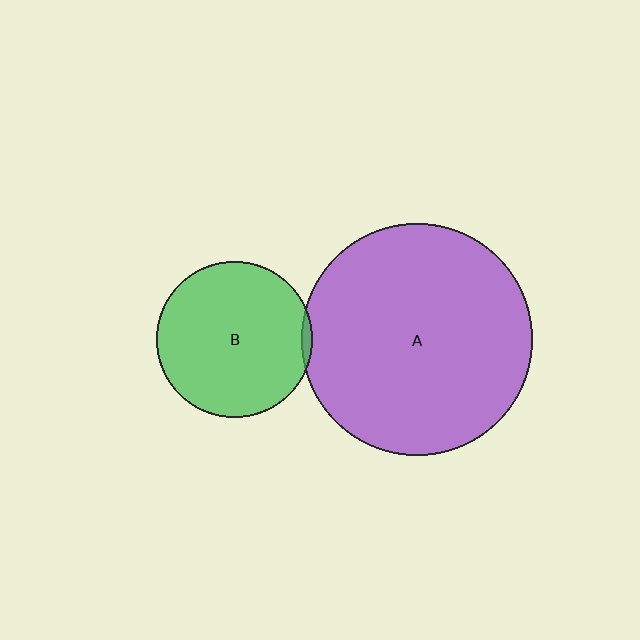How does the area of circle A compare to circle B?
Approximately 2.2 times.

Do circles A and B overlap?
Yes.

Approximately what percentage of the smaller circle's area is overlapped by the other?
Approximately 5%.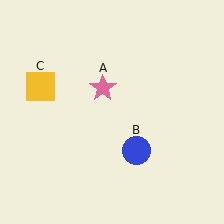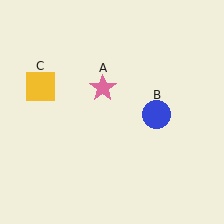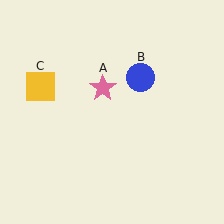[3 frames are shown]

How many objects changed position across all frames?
1 object changed position: blue circle (object B).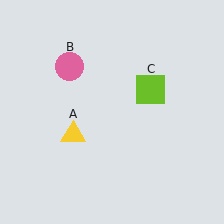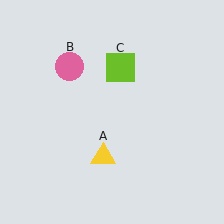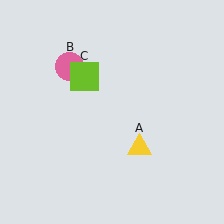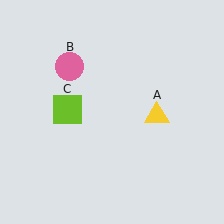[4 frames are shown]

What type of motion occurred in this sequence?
The yellow triangle (object A), lime square (object C) rotated counterclockwise around the center of the scene.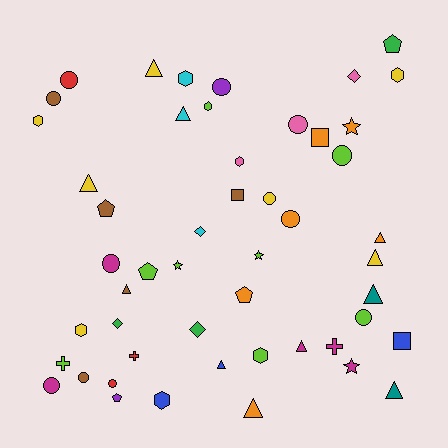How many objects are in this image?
There are 50 objects.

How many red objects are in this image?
There are 3 red objects.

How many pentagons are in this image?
There are 5 pentagons.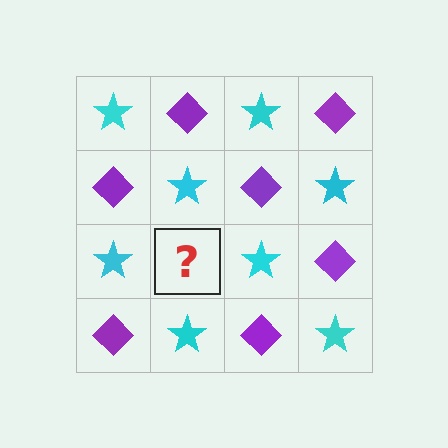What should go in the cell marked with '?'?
The missing cell should contain a purple diamond.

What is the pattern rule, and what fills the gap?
The rule is that it alternates cyan star and purple diamond in a checkerboard pattern. The gap should be filled with a purple diamond.